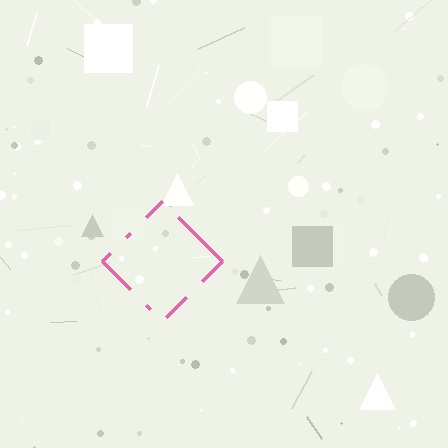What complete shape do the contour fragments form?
The contour fragments form a diamond.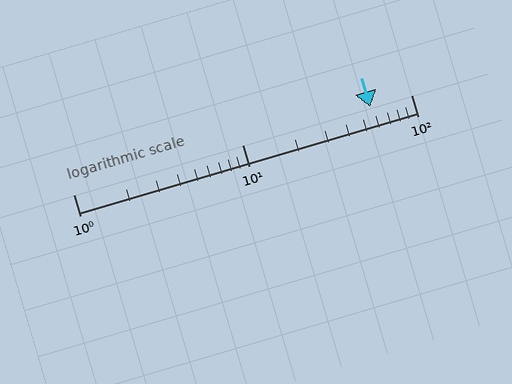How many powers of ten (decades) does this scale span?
The scale spans 2 decades, from 1 to 100.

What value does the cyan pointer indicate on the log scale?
The pointer indicates approximately 57.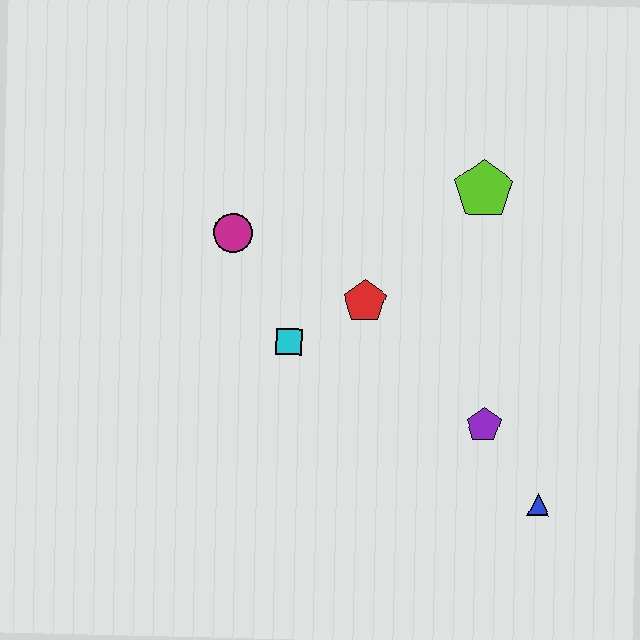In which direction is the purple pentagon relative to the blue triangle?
The purple pentagon is above the blue triangle.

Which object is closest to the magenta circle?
The cyan square is closest to the magenta circle.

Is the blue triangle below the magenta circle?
Yes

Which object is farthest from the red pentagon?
The blue triangle is farthest from the red pentagon.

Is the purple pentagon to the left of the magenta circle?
No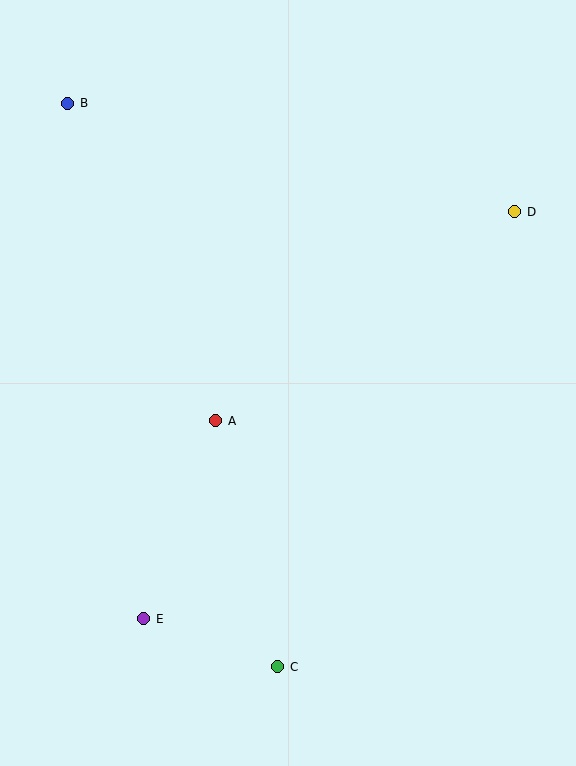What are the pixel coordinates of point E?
Point E is at (144, 619).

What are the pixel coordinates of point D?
Point D is at (515, 212).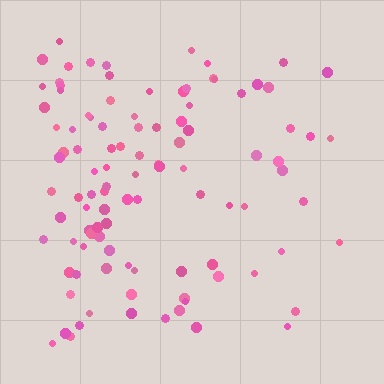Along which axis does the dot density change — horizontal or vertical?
Horizontal.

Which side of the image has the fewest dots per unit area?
The right.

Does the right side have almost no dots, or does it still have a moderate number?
Still a moderate number, just noticeably fewer than the left.